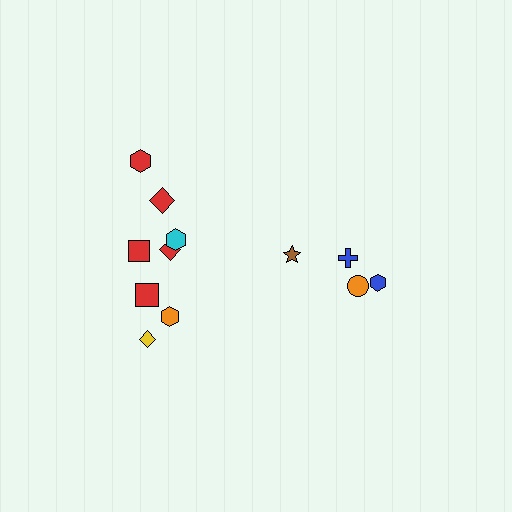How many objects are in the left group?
There are 8 objects.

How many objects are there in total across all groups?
There are 12 objects.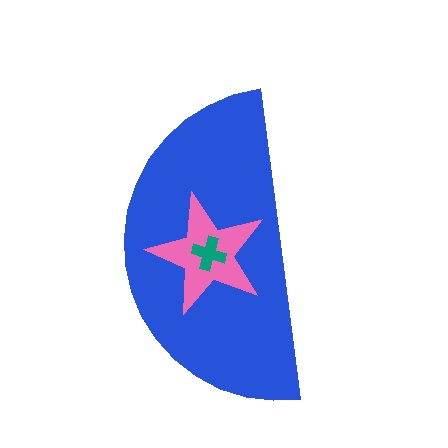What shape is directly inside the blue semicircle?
The pink star.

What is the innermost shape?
The teal cross.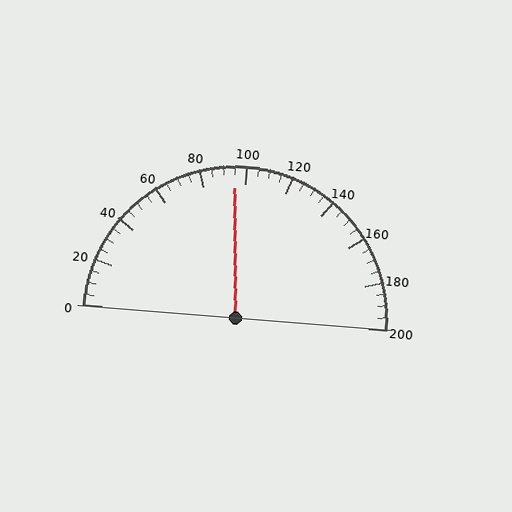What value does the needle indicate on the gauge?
The needle indicates approximately 95.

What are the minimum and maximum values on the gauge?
The gauge ranges from 0 to 200.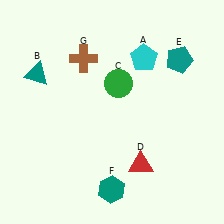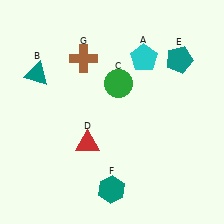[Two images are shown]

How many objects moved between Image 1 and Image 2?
1 object moved between the two images.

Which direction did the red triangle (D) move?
The red triangle (D) moved left.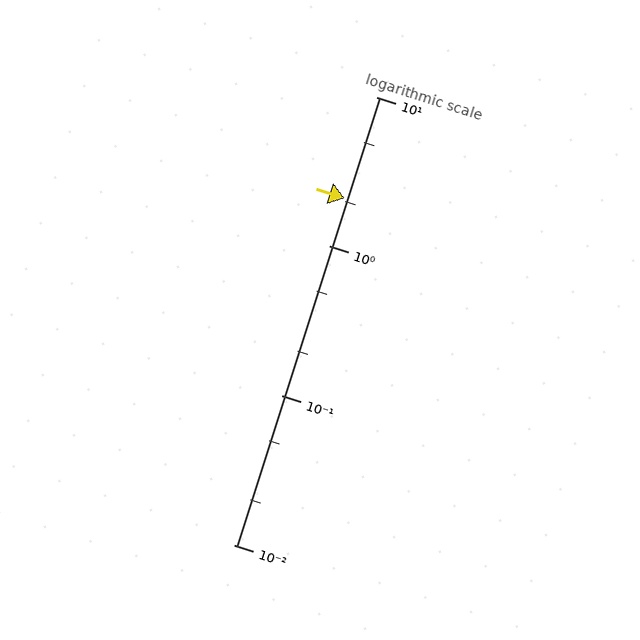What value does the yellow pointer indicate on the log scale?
The pointer indicates approximately 2.1.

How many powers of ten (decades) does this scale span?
The scale spans 3 decades, from 0.01 to 10.